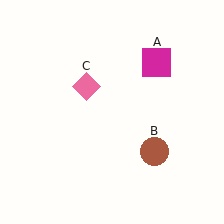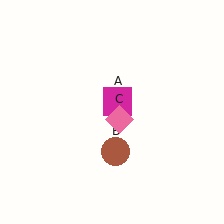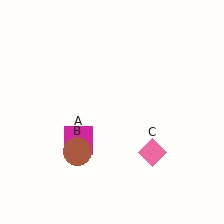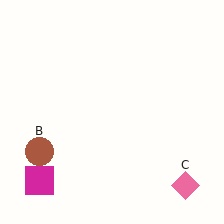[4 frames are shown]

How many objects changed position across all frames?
3 objects changed position: magenta square (object A), brown circle (object B), pink diamond (object C).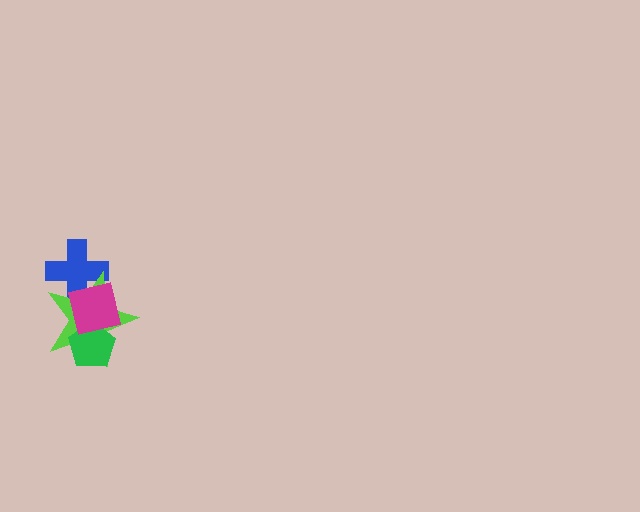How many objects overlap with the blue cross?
2 objects overlap with the blue cross.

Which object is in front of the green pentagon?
The magenta square is in front of the green pentagon.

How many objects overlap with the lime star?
3 objects overlap with the lime star.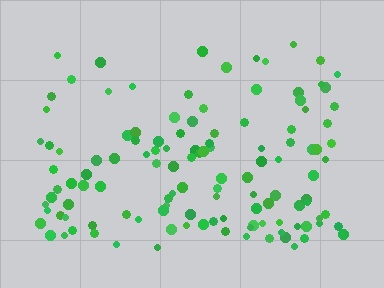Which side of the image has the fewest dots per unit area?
The top.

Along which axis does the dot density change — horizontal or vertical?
Vertical.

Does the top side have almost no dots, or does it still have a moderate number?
Still a moderate number, just noticeably fewer than the bottom.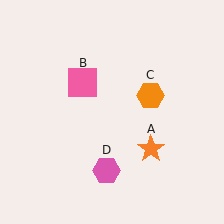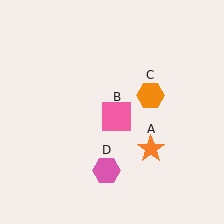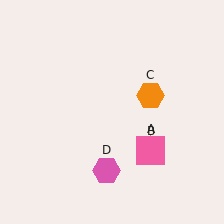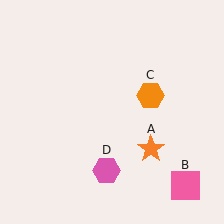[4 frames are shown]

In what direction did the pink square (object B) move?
The pink square (object B) moved down and to the right.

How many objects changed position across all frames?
1 object changed position: pink square (object B).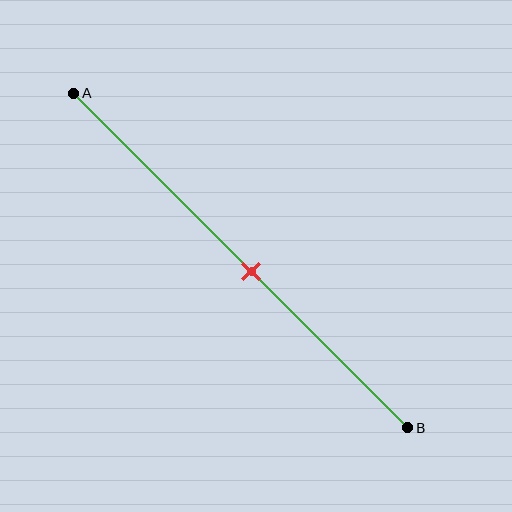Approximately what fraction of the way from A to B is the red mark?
The red mark is approximately 55% of the way from A to B.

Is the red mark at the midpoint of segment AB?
No, the mark is at about 55% from A, not at the 50% midpoint.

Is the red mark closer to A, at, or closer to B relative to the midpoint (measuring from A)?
The red mark is closer to point B than the midpoint of segment AB.